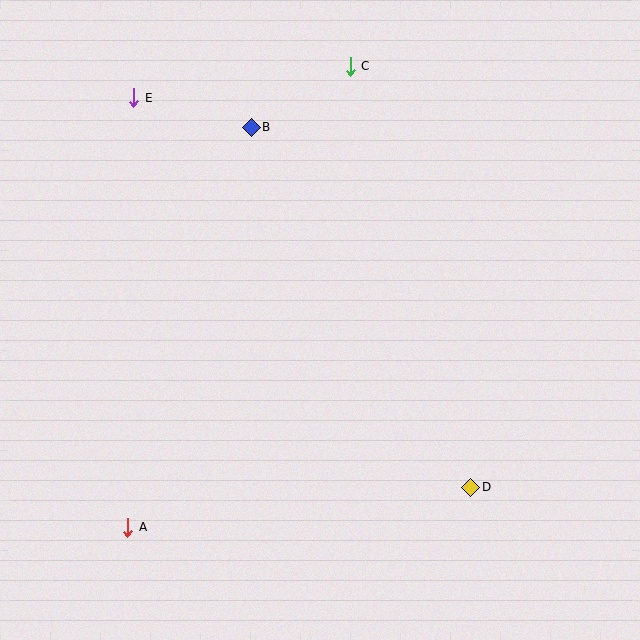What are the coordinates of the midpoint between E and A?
The midpoint between E and A is at (131, 312).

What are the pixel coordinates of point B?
Point B is at (251, 127).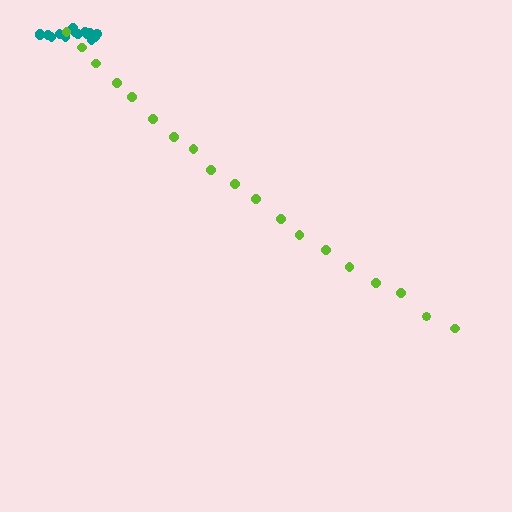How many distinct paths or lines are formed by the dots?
There are 2 distinct paths.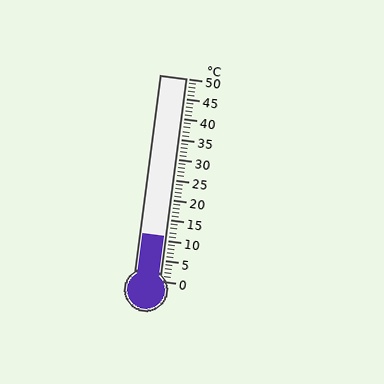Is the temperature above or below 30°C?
The temperature is below 30°C.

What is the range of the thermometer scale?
The thermometer scale ranges from 0°C to 50°C.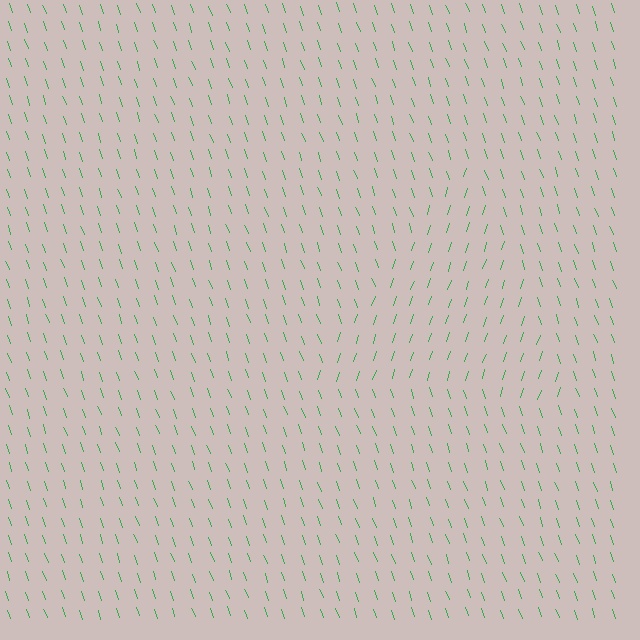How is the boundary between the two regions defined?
The boundary is defined purely by a change in line orientation (approximately 39 degrees difference). All lines are the same color and thickness.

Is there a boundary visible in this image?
Yes, there is a texture boundary formed by a change in line orientation.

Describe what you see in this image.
The image is filled with small green line segments. A triangle region in the image has lines oriented differently from the surrounding lines, creating a visible texture boundary.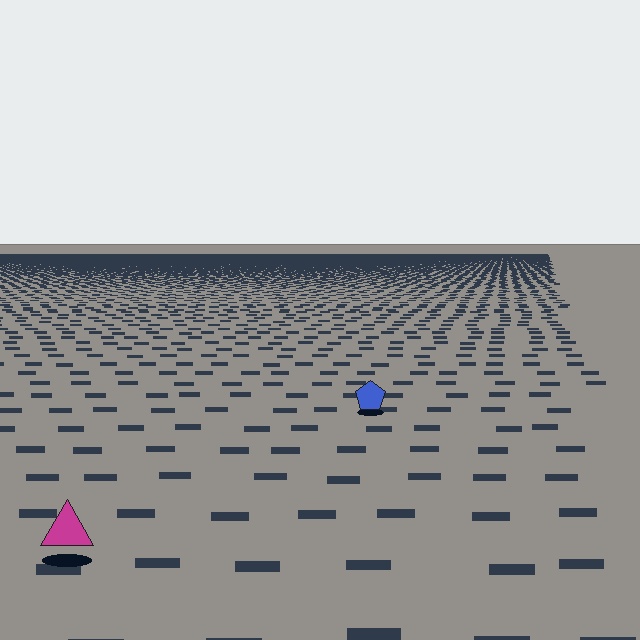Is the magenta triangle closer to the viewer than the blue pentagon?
Yes. The magenta triangle is closer — you can tell from the texture gradient: the ground texture is coarser near it.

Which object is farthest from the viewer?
The blue pentagon is farthest from the viewer. It appears smaller and the ground texture around it is denser.